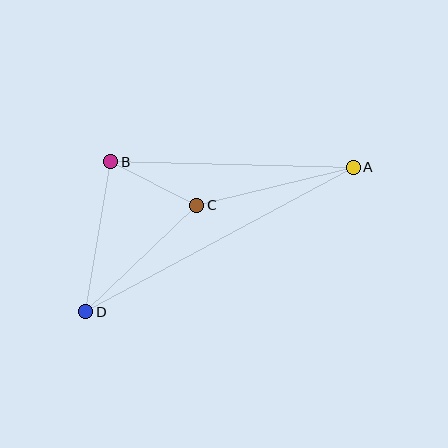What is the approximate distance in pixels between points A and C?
The distance between A and C is approximately 161 pixels.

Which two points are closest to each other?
Points B and C are closest to each other.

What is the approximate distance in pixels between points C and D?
The distance between C and D is approximately 153 pixels.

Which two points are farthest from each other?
Points A and D are farthest from each other.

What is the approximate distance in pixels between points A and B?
The distance between A and B is approximately 243 pixels.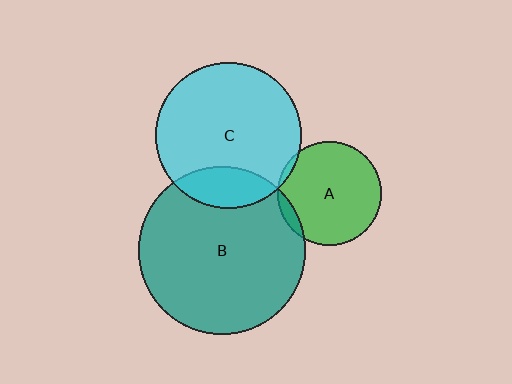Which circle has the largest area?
Circle B (teal).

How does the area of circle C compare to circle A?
Approximately 2.0 times.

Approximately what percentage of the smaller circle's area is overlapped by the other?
Approximately 5%.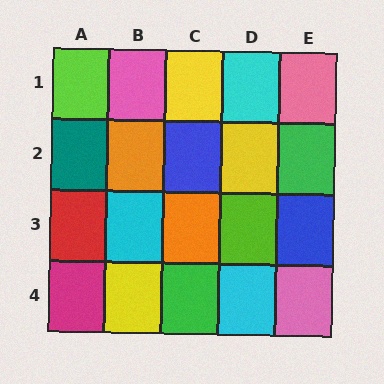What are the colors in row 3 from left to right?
Red, cyan, orange, lime, blue.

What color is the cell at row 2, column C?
Blue.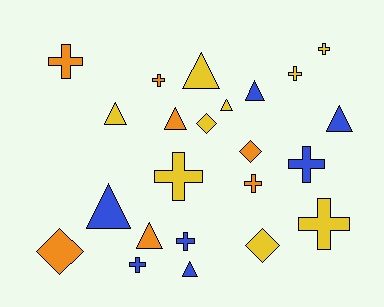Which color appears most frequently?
Yellow, with 9 objects.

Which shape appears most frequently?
Cross, with 10 objects.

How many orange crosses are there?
There are 3 orange crosses.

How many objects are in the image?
There are 23 objects.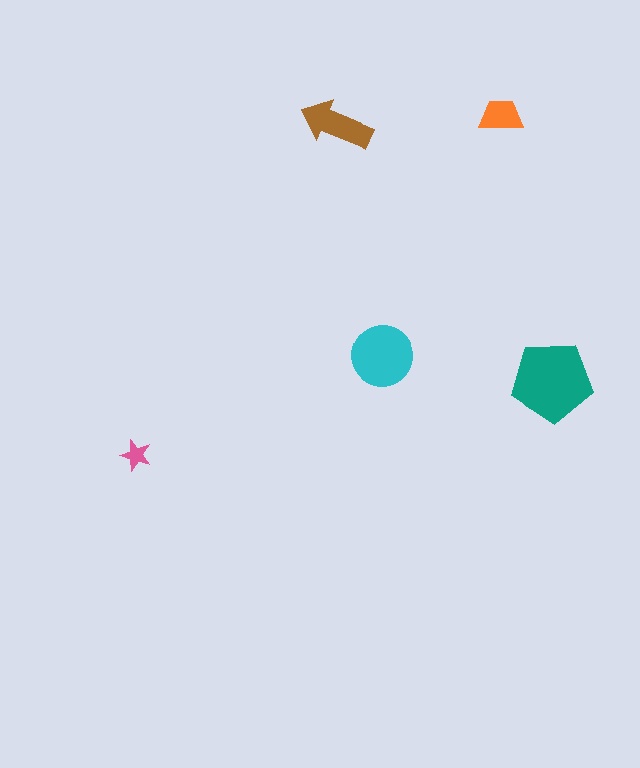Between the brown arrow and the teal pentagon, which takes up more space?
The teal pentagon.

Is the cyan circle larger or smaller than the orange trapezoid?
Larger.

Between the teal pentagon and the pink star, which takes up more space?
The teal pentagon.